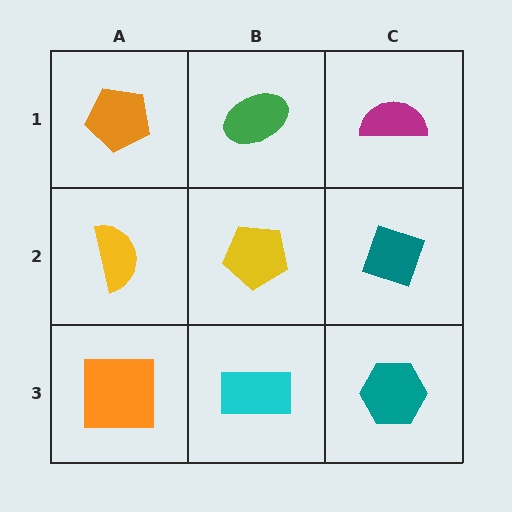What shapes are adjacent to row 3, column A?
A yellow semicircle (row 2, column A), a cyan rectangle (row 3, column B).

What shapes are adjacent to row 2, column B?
A green ellipse (row 1, column B), a cyan rectangle (row 3, column B), a yellow semicircle (row 2, column A), a teal diamond (row 2, column C).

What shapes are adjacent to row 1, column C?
A teal diamond (row 2, column C), a green ellipse (row 1, column B).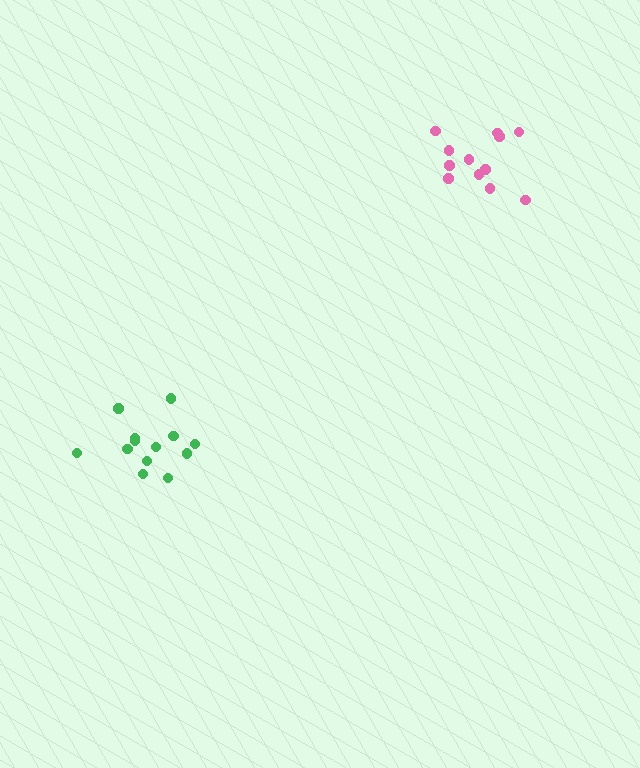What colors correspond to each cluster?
The clusters are colored: green, pink.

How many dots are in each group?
Group 1: 13 dots, Group 2: 13 dots (26 total).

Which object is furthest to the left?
The green cluster is leftmost.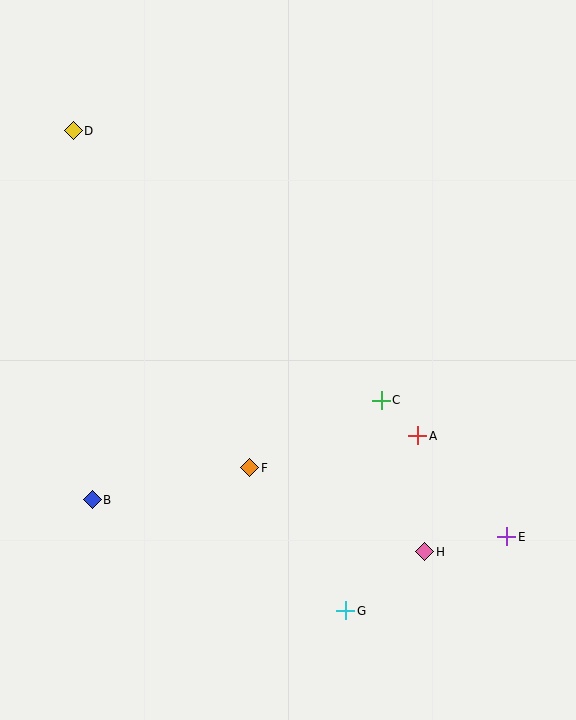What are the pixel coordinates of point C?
Point C is at (381, 400).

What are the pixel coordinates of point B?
Point B is at (92, 500).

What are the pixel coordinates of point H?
Point H is at (425, 552).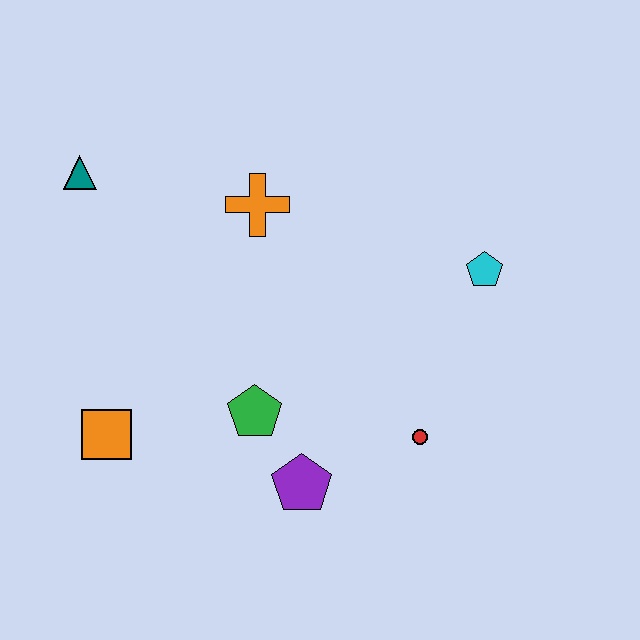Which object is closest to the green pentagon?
The purple pentagon is closest to the green pentagon.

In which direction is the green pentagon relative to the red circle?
The green pentagon is to the left of the red circle.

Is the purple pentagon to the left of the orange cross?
No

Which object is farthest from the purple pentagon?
The teal triangle is farthest from the purple pentagon.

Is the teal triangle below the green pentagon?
No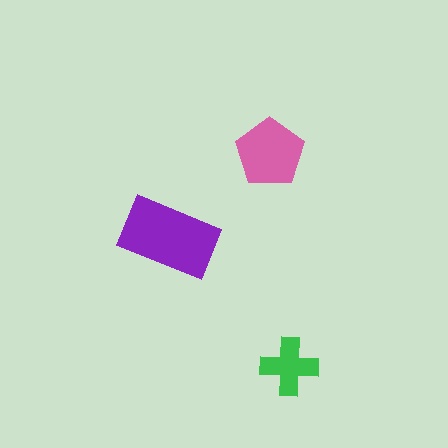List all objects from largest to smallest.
The purple rectangle, the pink pentagon, the green cross.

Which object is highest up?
The pink pentagon is topmost.